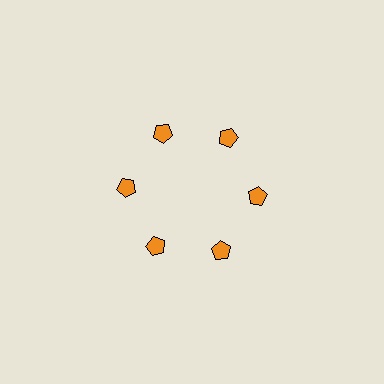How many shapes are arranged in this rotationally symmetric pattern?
There are 6 shapes, arranged in 6 groups of 1.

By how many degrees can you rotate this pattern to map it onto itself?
The pattern maps onto itself every 60 degrees of rotation.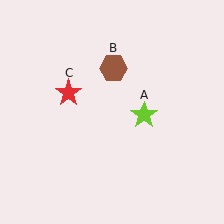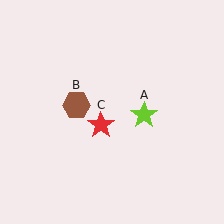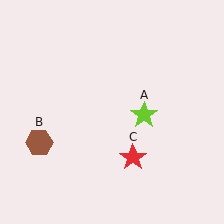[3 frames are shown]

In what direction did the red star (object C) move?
The red star (object C) moved down and to the right.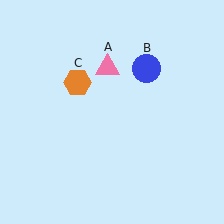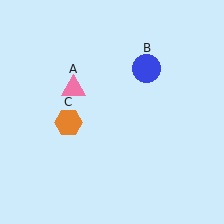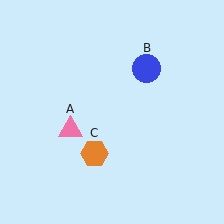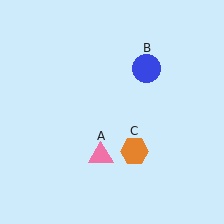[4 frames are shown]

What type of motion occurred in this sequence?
The pink triangle (object A), orange hexagon (object C) rotated counterclockwise around the center of the scene.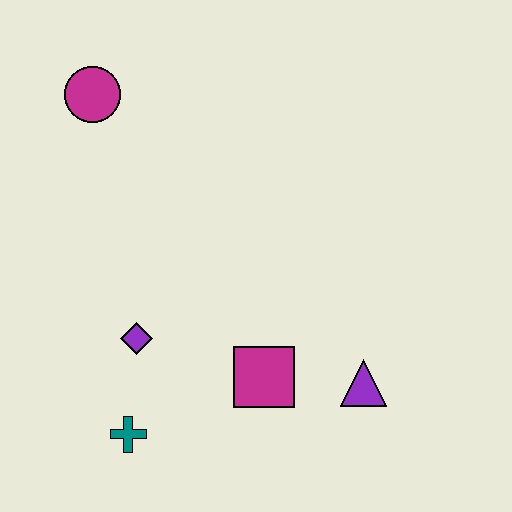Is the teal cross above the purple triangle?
No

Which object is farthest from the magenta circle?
The purple triangle is farthest from the magenta circle.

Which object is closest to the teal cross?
The purple diamond is closest to the teal cross.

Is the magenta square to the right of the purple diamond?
Yes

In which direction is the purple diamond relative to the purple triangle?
The purple diamond is to the left of the purple triangle.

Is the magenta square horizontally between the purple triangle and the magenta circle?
Yes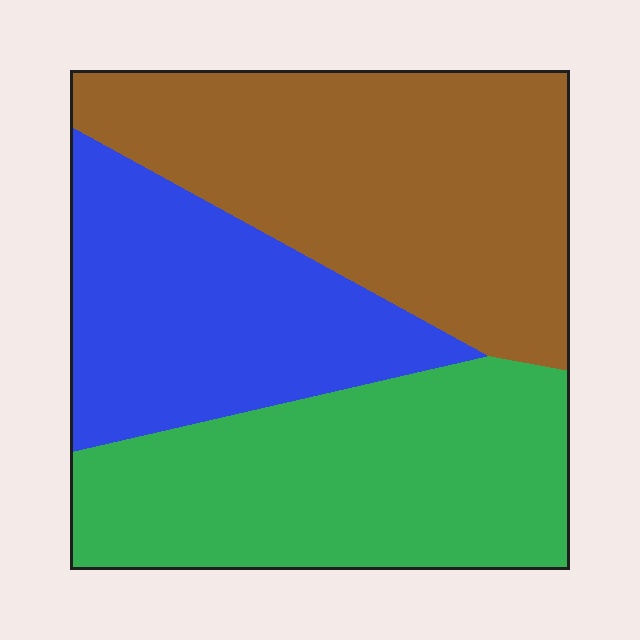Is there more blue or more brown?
Brown.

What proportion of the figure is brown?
Brown covers about 40% of the figure.